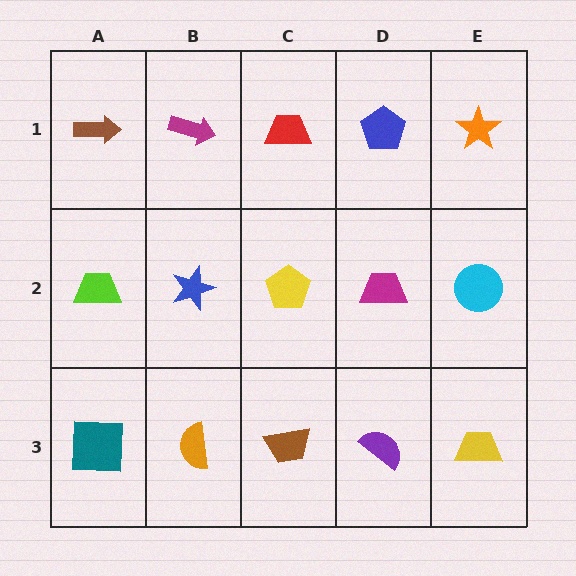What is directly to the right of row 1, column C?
A blue pentagon.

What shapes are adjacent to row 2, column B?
A magenta arrow (row 1, column B), an orange semicircle (row 3, column B), a lime trapezoid (row 2, column A), a yellow pentagon (row 2, column C).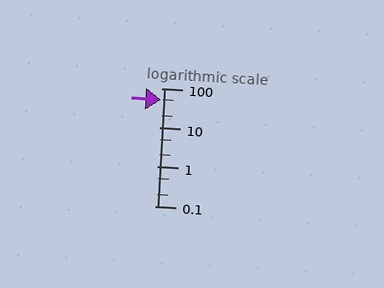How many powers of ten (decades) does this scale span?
The scale spans 3 decades, from 0.1 to 100.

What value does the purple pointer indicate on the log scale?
The pointer indicates approximately 51.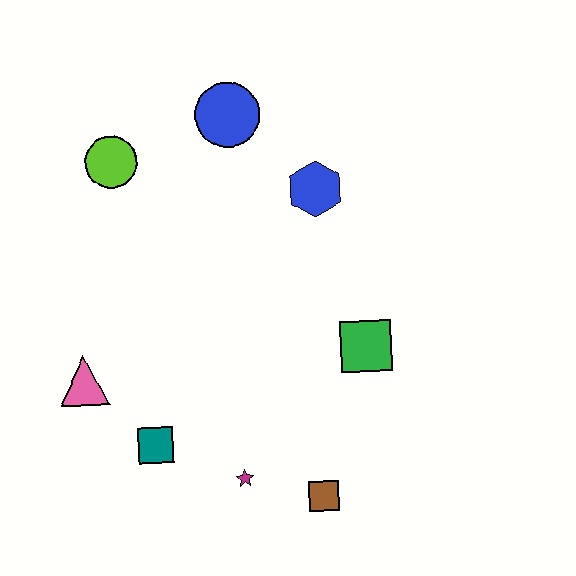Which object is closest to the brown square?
The magenta star is closest to the brown square.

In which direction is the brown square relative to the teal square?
The brown square is to the right of the teal square.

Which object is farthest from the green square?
The lime circle is farthest from the green square.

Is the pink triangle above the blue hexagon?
No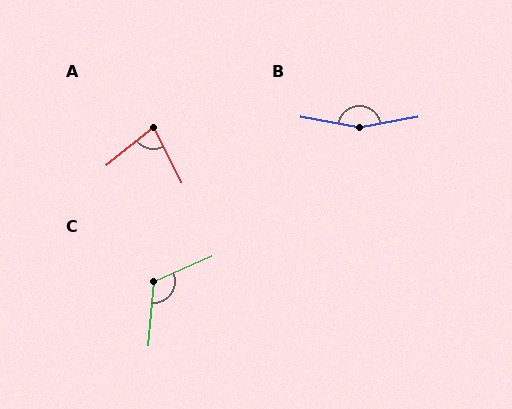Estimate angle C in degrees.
Approximately 119 degrees.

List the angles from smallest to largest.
A (77°), C (119°), B (160°).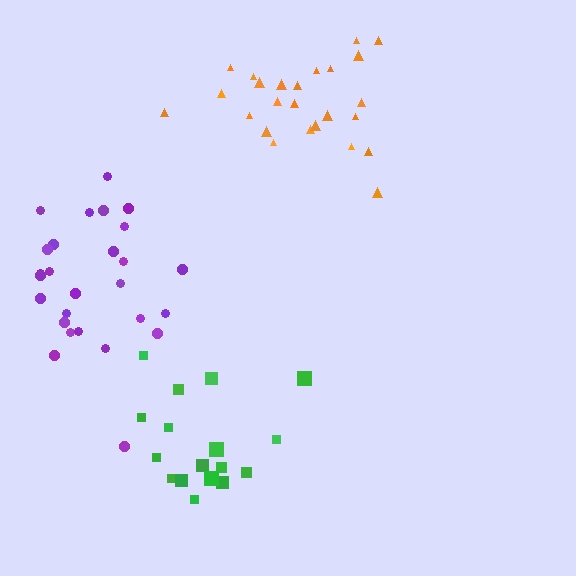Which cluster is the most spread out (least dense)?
Purple.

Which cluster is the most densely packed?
Orange.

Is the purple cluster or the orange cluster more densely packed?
Orange.